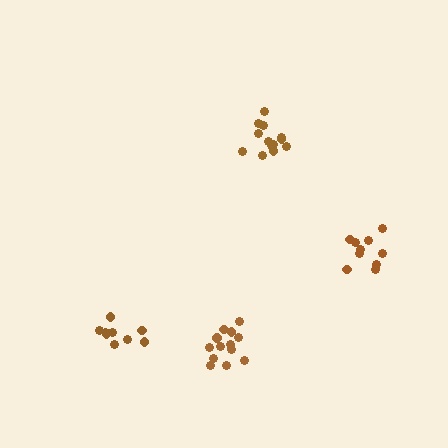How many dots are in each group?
Group 1: 13 dots, Group 2: 13 dots, Group 3: 9 dots, Group 4: 10 dots (45 total).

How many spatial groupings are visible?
There are 4 spatial groupings.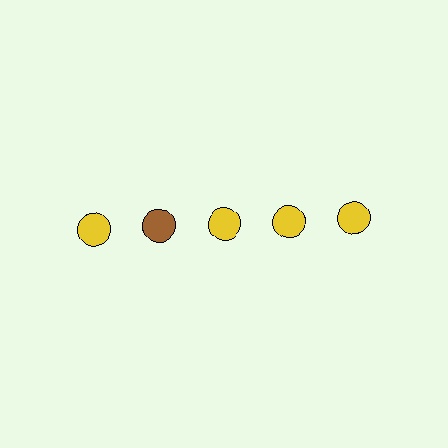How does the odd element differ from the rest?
It has a different color: brown instead of yellow.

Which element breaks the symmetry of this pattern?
The brown circle in the top row, second from left column breaks the symmetry. All other shapes are yellow circles.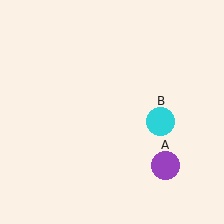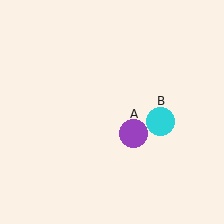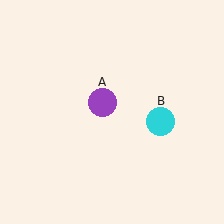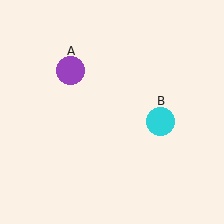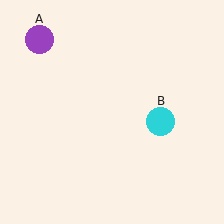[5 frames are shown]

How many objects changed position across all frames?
1 object changed position: purple circle (object A).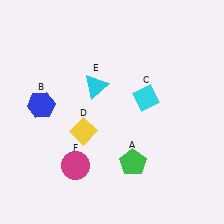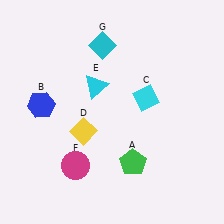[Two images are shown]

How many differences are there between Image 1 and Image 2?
There is 1 difference between the two images.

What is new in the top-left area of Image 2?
A cyan diamond (G) was added in the top-left area of Image 2.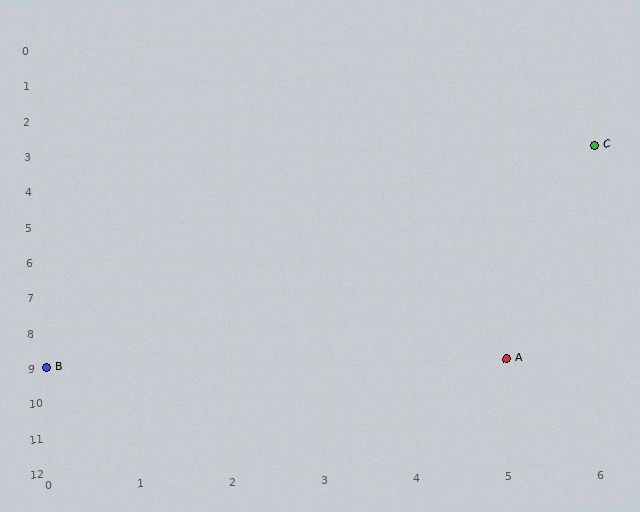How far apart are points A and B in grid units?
Points A and B are 5 columns apart.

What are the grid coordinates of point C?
Point C is at grid coordinates (6, 3).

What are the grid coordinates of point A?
Point A is at grid coordinates (5, 9).